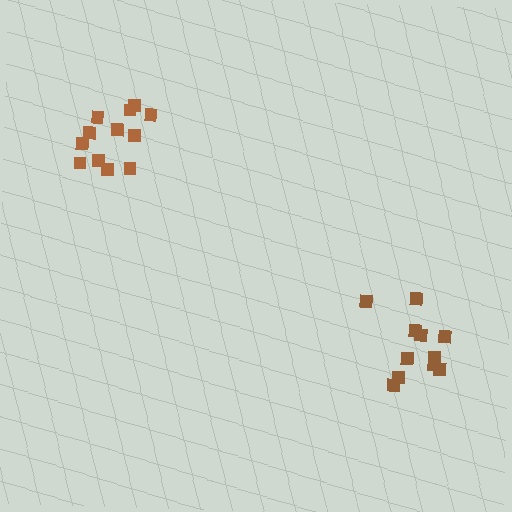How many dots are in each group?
Group 1: 12 dots, Group 2: 11 dots (23 total).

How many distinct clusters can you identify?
There are 2 distinct clusters.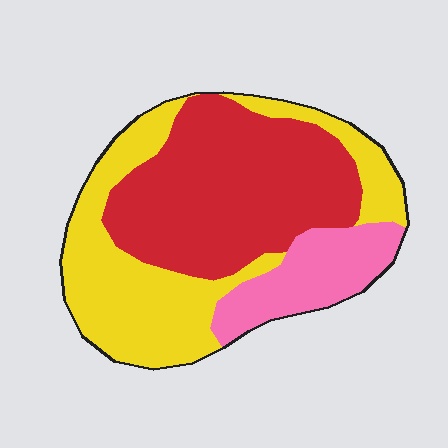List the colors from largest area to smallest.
From largest to smallest: red, yellow, pink.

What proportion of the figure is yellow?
Yellow takes up about three eighths (3/8) of the figure.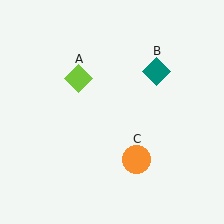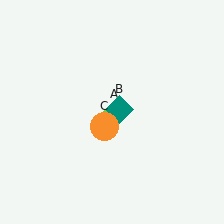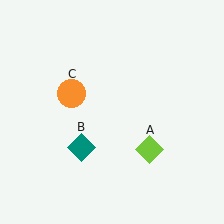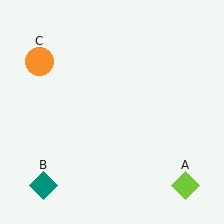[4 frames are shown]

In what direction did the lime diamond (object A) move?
The lime diamond (object A) moved down and to the right.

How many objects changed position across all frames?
3 objects changed position: lime diamond (object A), teal diamond (object B), orange circle (object C).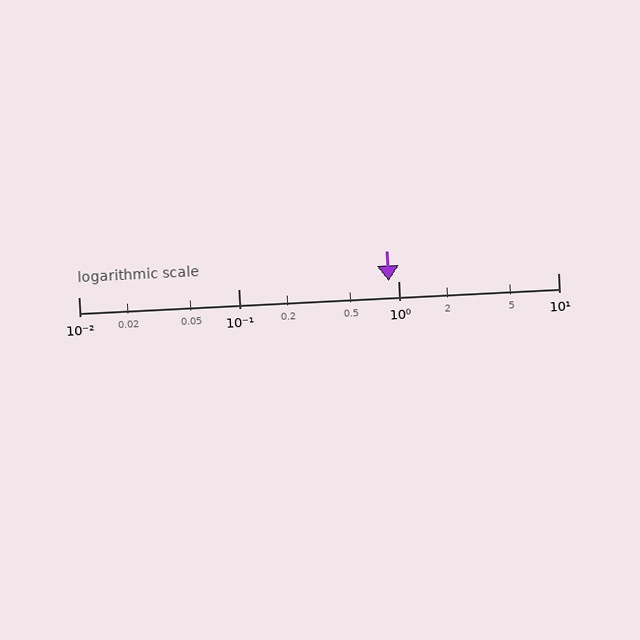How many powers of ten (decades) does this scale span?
The scale spans 3 decades, from 0.01 to 10.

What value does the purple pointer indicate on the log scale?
The pointer indicates approximately 0.87.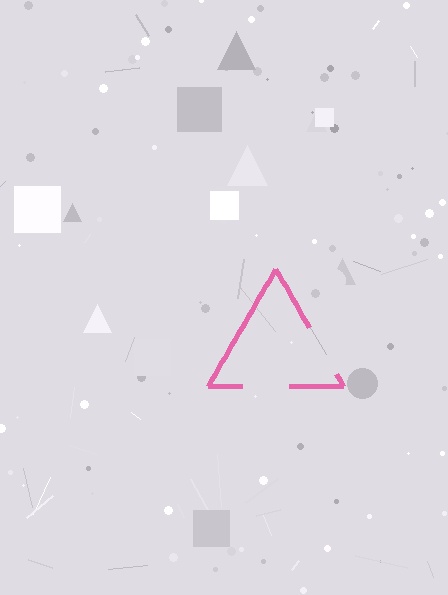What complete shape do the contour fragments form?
The contour fragments form a triangle.